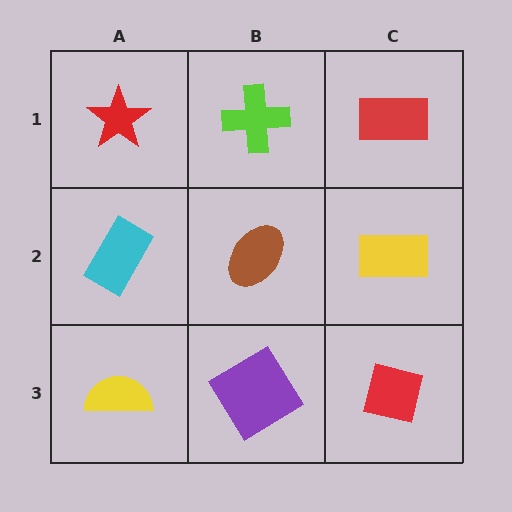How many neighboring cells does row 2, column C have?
3.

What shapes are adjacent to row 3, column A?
A cyan rectangle (row 2, column A), a purple diamond (row 3, column B).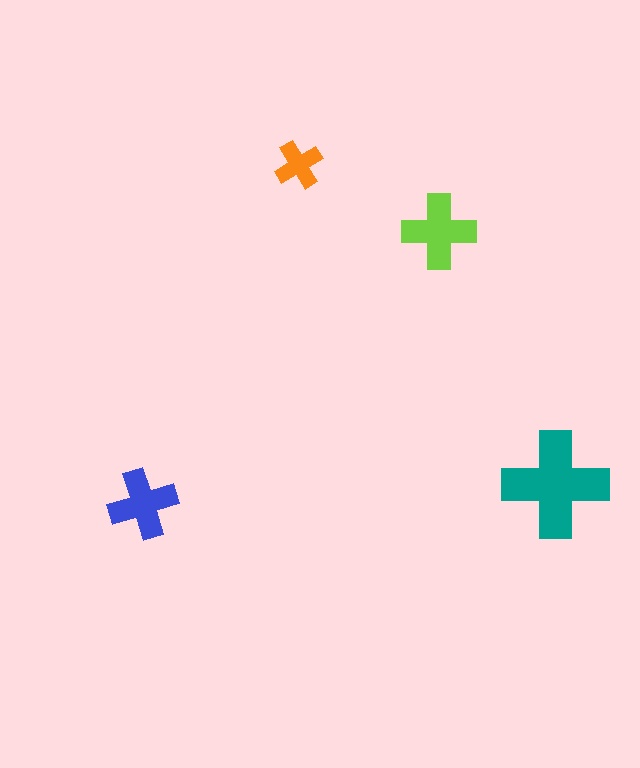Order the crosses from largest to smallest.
the teal one, the lime one, the blue one, the orange one.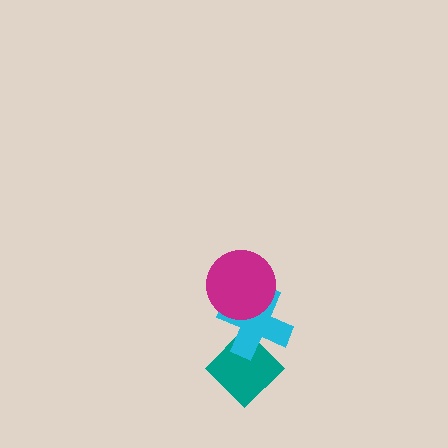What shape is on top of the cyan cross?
The magenta circle is on top of the cyan cross.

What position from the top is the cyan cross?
The cyan cross is 2nd from the top.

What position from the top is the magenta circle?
The magenta circle is 1st from the top.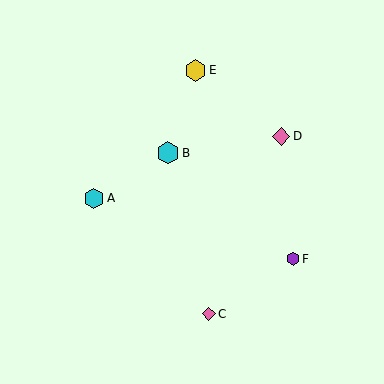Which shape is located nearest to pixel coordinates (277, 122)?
The pink diamond (labeled D) at (281, 136) is nearest to that location.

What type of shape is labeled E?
Shape E is a yellow hexagon.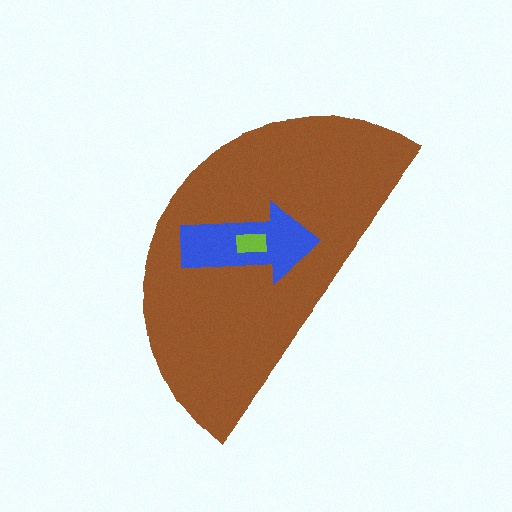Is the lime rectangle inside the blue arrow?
Yes.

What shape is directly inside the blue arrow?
The lime rectangle.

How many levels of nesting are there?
3.